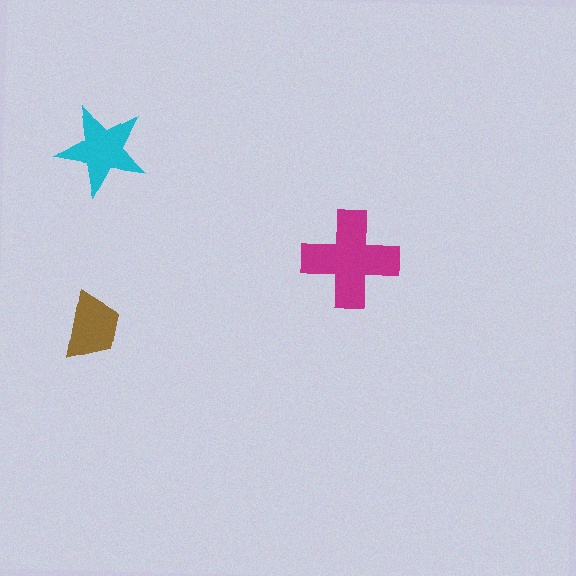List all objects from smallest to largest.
The brown trapezoid, the cyan star, the magenta cross.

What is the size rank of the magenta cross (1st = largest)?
1st.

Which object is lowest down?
The brown trapezoid is bottommost.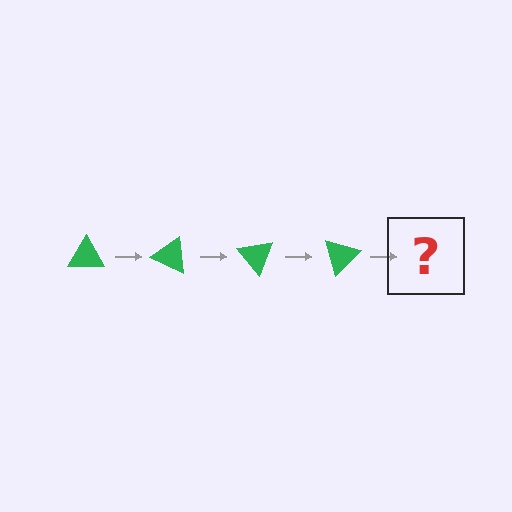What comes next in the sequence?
The next element should be a green triangle rotated 100 degrees.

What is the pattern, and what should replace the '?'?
The pattern is that the triangle rotates 25 degrees each step. The '?' should be a green triangle rotated 100 degrees.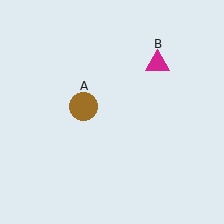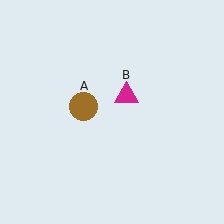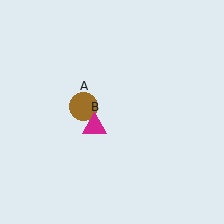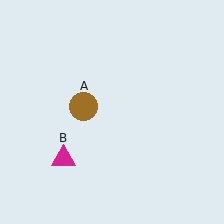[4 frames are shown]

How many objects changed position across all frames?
1 object changed position: magenta triangle (object B).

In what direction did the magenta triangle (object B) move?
The magenta triangle (object B) moved down and to the left.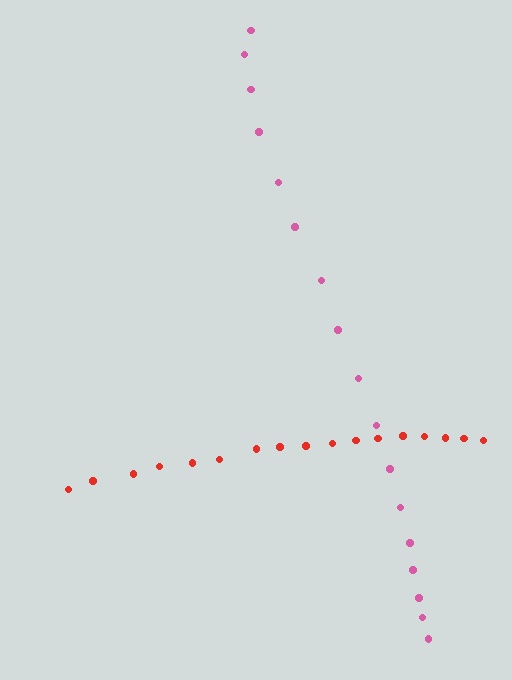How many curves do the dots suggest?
There are 2 distinct paths.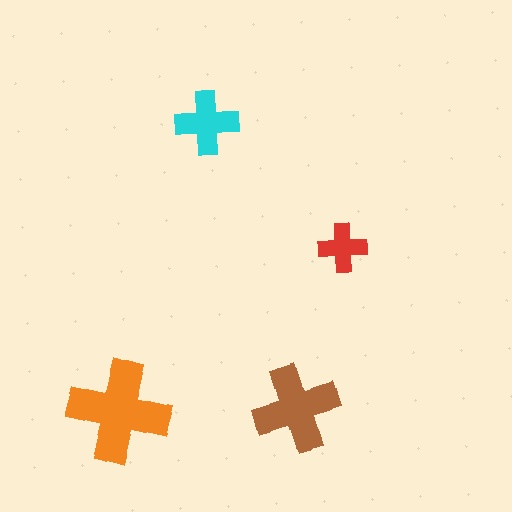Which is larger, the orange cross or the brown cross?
The orange one.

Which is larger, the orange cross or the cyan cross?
The orange one.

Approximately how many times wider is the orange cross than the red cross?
About 2 times wider.